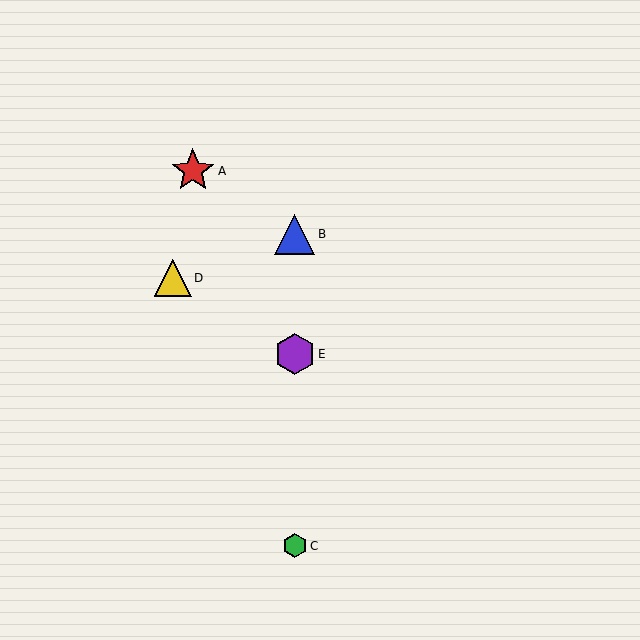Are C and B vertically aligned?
Yes, both are at x≈295.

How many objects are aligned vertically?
3 objects (B, C, E) are aligned vertically.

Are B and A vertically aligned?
No, B is at x≈295 and A is at x≈193.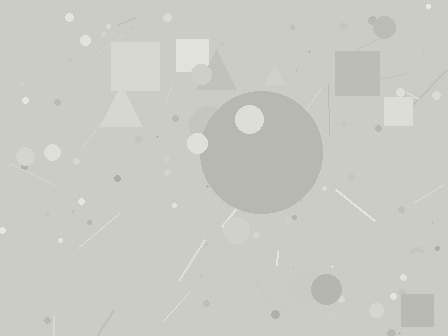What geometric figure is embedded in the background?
A circle is embedded in the background.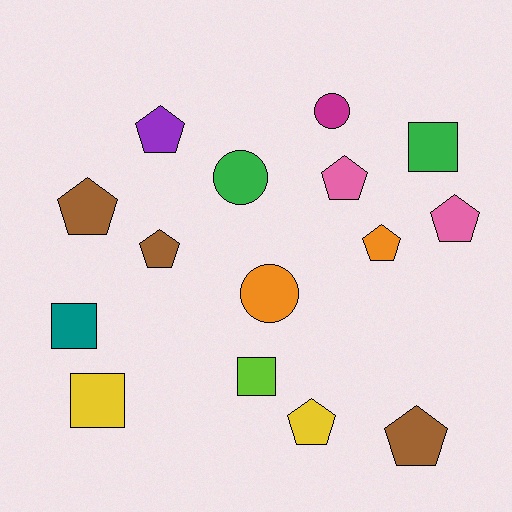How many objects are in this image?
There are 15 objects.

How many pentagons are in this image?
There are 8 pentagons.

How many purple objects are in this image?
There is 1 purple object.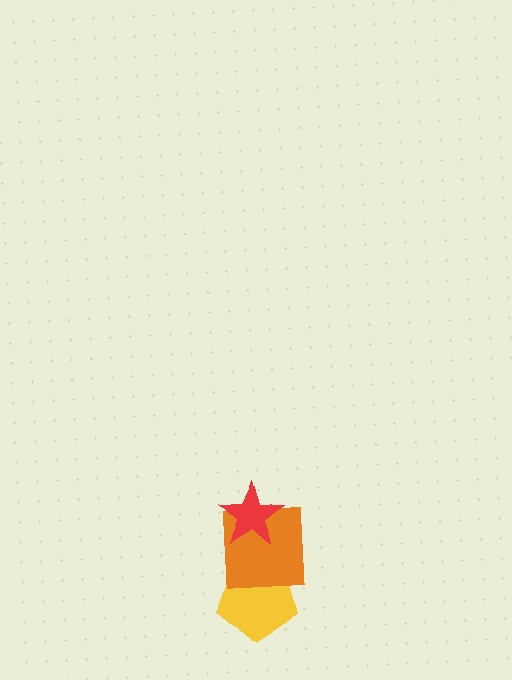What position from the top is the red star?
The red star is 1st from the top.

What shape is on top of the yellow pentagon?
The orange square is on top of the yellow pentagon.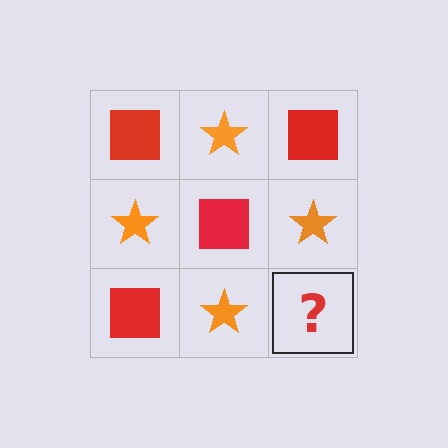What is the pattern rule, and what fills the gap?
The rule is that it alternates red square and orange star in a checkerboard pattern. The gap should be filled with a red square.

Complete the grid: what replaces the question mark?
The question mark should be replaced with a red square.